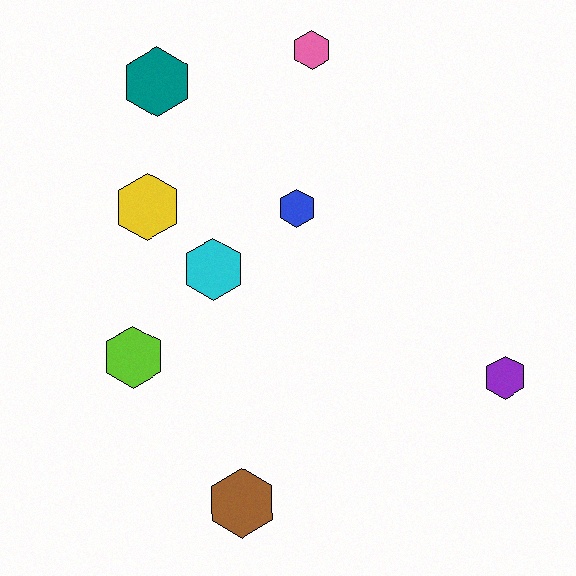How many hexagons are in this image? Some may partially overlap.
There are 8 hexagons.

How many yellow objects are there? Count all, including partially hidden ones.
There is 1 yellow object.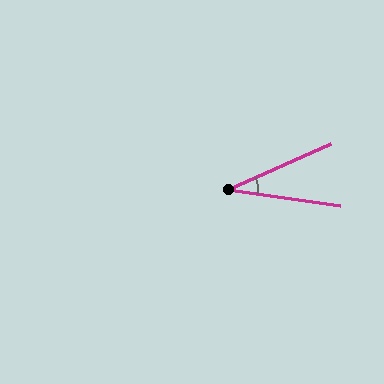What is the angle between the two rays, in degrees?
Approximately 32 degrees.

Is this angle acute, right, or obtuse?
It is acute.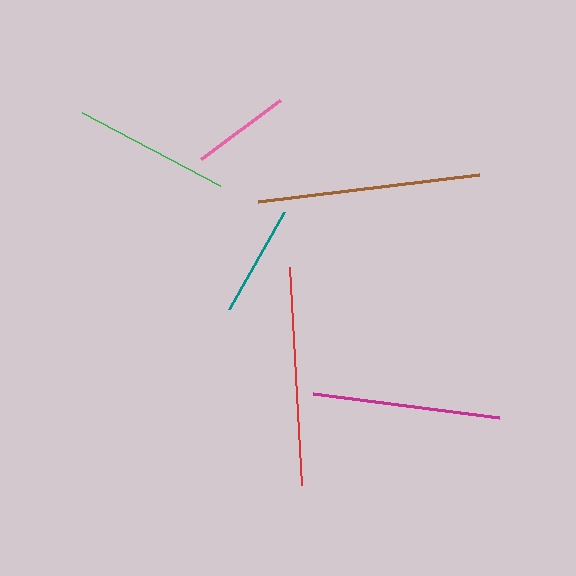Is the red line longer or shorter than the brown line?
The brown line is longer than the red line.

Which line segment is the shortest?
The pink line is the shortest at approximately 98 pixels.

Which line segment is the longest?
The brown line is the longest at approximately 222 pixels.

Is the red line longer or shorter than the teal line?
The red line is longer than the teal line.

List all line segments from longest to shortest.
From longest to shortest: brown, red, magenta, green, teal, pink.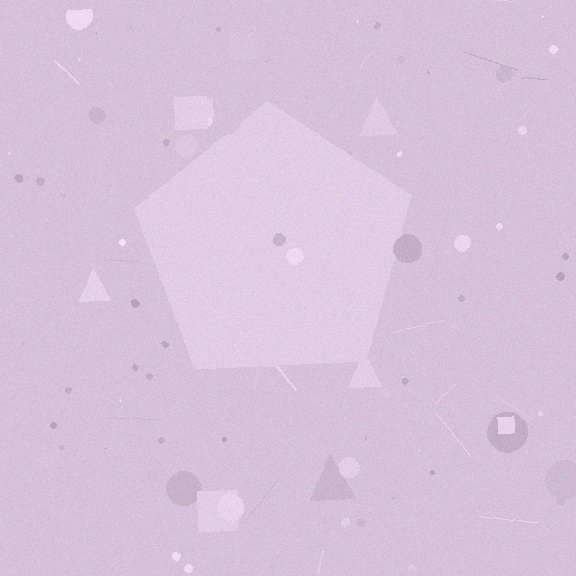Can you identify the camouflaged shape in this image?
The camouflaged shape is a pentagon.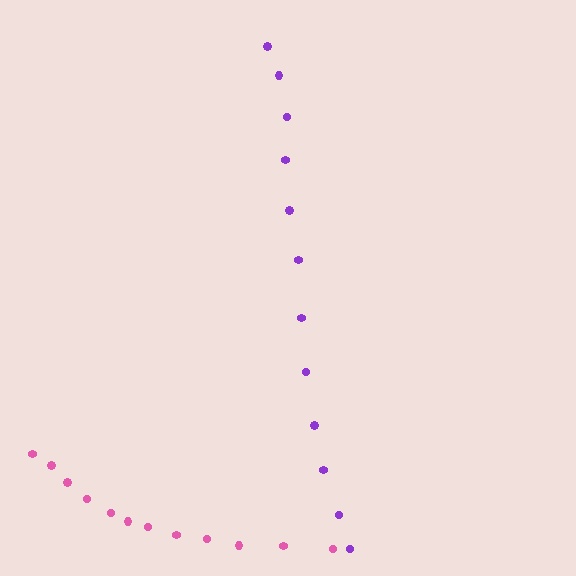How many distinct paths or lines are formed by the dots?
There are 2 distinct paths.